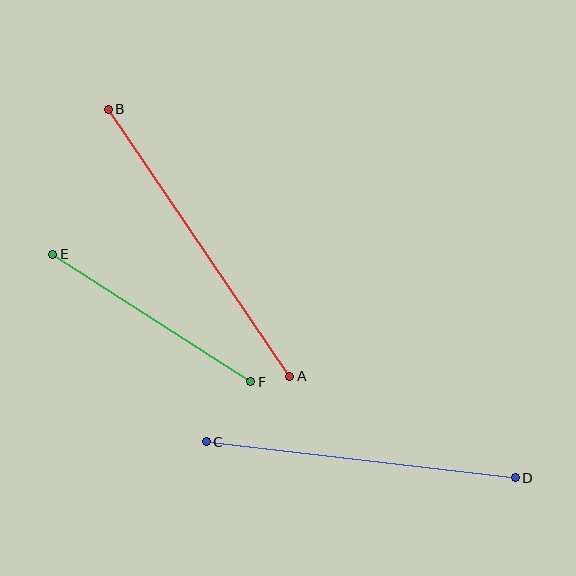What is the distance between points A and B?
The distance is approximately 323 pixels.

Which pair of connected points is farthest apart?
Points A and B are farthest apart.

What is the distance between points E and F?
The distance is approximately 236 pixels.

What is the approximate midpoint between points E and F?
The midpoint is at approximately (152, 318) pixels.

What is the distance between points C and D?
The distance is approximately 311 pixels.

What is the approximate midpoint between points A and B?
The midpoint is at approximately (199, 243) pixels.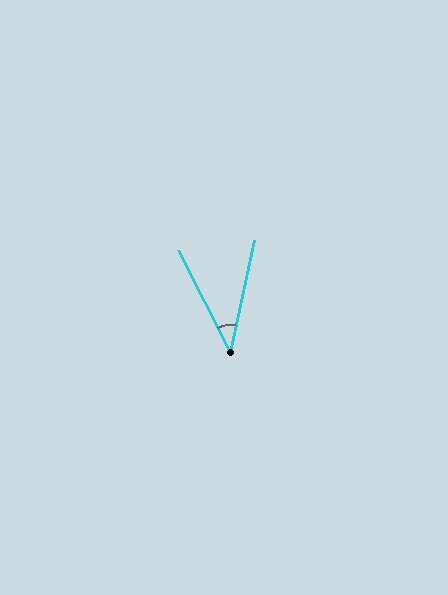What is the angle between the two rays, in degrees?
Approximately 39 degrees.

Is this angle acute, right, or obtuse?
It is acute.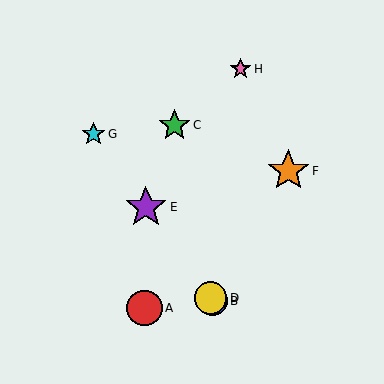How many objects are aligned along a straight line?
4 objects (B, D, E, G) are aligned along a straight line.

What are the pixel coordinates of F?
Object F is at (288, 171).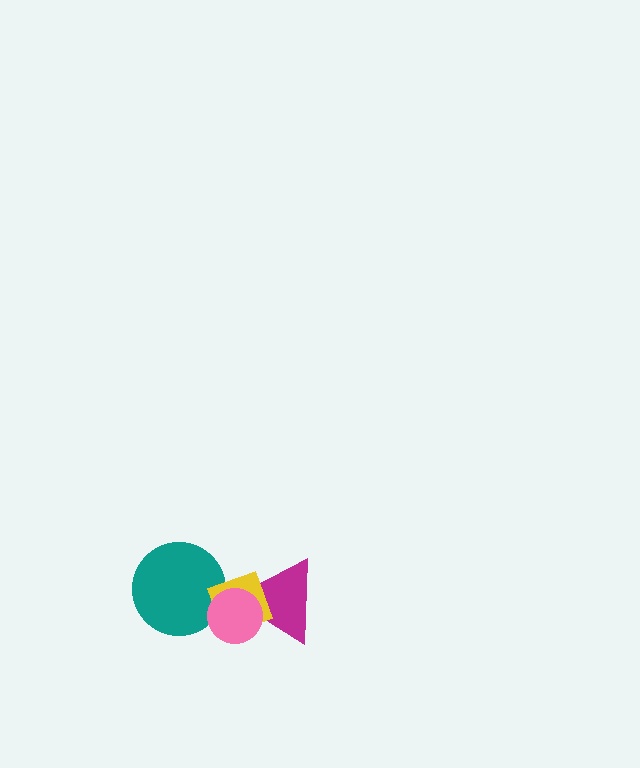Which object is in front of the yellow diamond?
The pink circle is in front of the yellow diamond.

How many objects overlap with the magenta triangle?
2 objects overlap with the magenta triangle.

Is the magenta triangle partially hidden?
Yes, it is partially covered by another shape.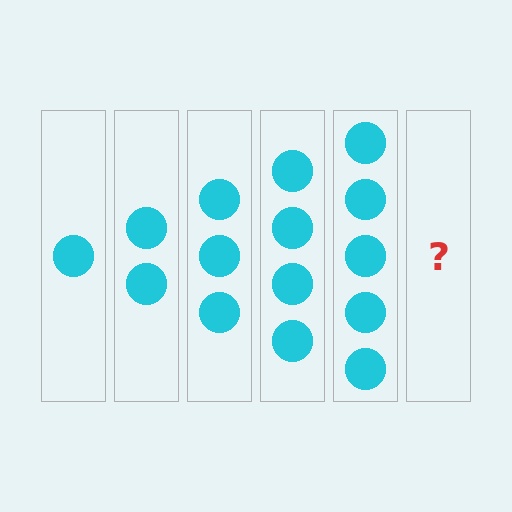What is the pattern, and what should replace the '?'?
The pattern is that each step adds one more circle. The '?' should be 6 circles.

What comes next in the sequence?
The next element should be 6 circles.